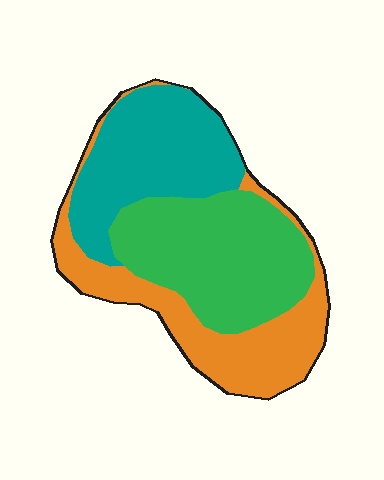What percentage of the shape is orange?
Orange covers about 30% of the shape.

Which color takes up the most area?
Green, at roughly 35%.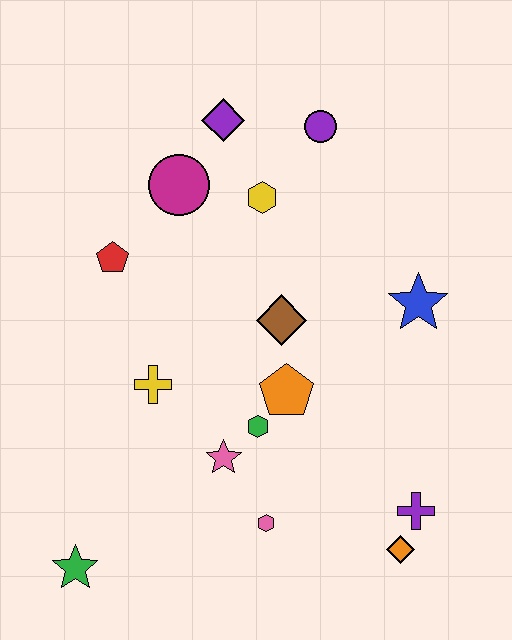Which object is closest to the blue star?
The brown diamond is closest to the blue star.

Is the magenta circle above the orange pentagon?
Yes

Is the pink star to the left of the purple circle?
Yes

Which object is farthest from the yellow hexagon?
The green star is farthest from the yellow hexagon.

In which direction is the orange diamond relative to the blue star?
The orange diamond is below the blue star.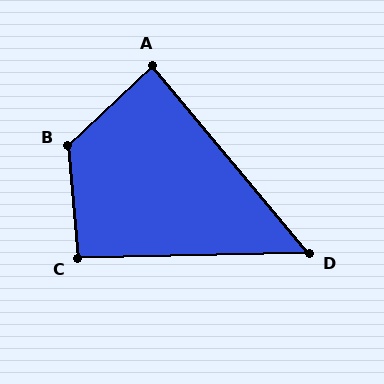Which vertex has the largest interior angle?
B, at approximately 128 degrees.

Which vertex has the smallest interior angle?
D, at approximately 52 degrees.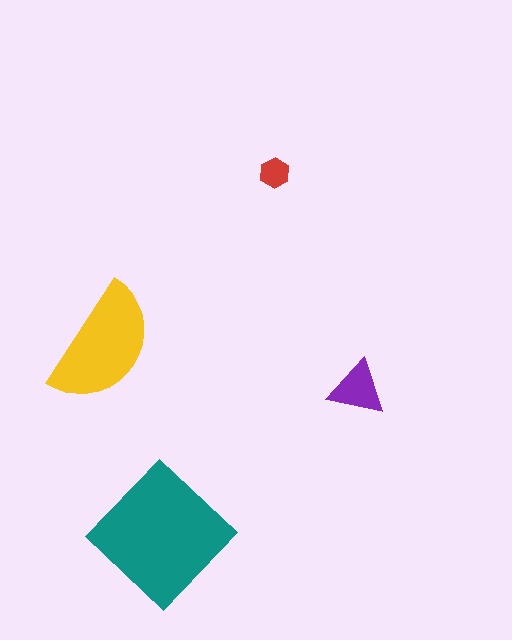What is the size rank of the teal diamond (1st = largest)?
1st.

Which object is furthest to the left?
The yellow semicircle is leftmost.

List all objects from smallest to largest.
The red hexagon, the purple triangle, the yellow semicircle, the teal diamond.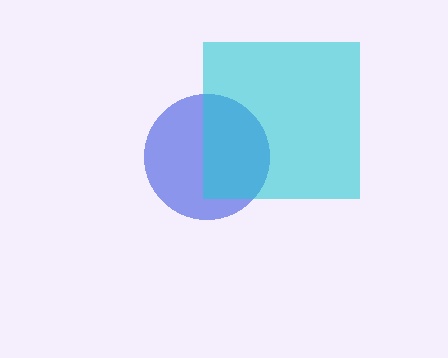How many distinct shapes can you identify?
There are 2 distinct shapes: a blue circle, a cyan square.